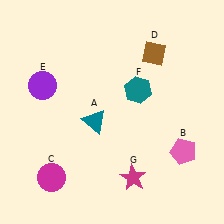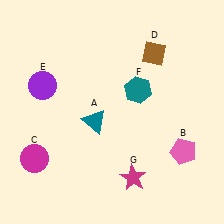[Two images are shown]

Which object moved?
The magenta circle (C) moved up.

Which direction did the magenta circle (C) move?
The magenta circle (C) moved up.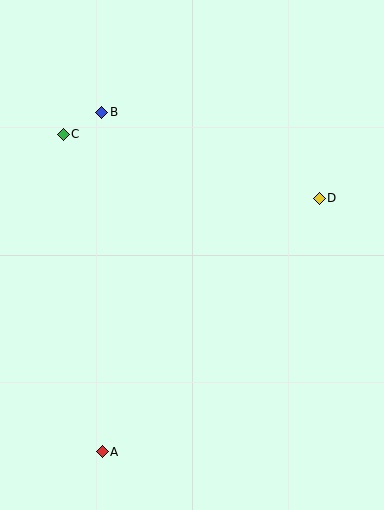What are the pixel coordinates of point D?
Point D is at (319, 198).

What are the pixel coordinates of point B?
Point B is at (102, 112).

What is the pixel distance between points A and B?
The distance between A and B is 340 pixels.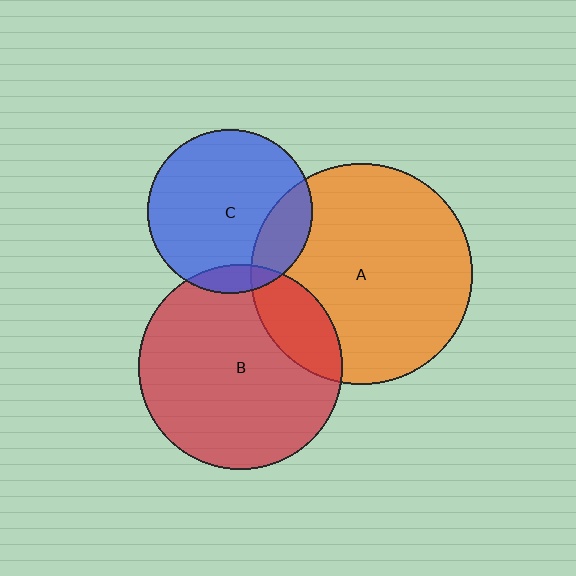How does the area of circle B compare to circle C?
Approximately 1.5 times.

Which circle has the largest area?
Circle A (orange).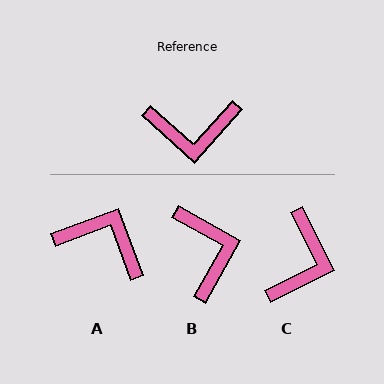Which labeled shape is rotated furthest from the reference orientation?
A, about 153 degrees away.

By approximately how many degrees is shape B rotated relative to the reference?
Approximately 103 degrees counter-clockwise.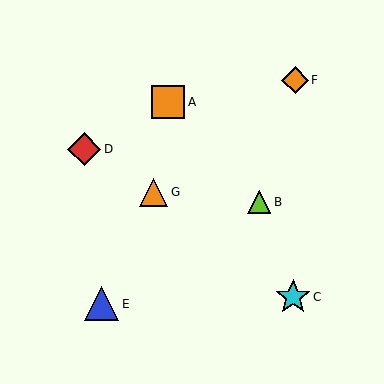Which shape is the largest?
The cyan star (labeled C) is the largest.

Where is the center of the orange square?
The center of the orange square is at (168, 102).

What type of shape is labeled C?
Shape C is a cyan star.